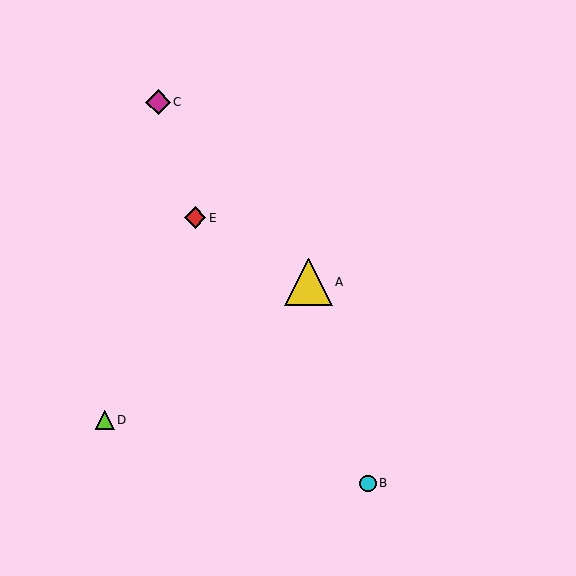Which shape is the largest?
The yellow triangle (labeled A) is the largest.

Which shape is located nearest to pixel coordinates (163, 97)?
The magenta diamond (labeled C) at (158, 102) is nearest to that location.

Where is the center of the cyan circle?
The center of the cyan circle is at (368, 483).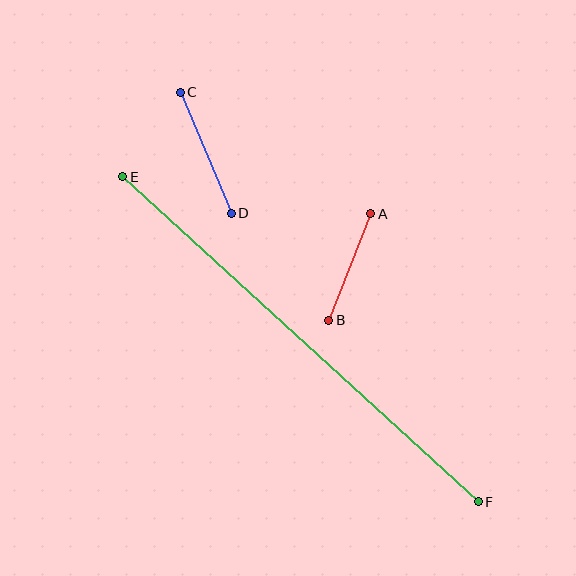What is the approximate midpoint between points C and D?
The midpoint is at approximately (206, 153) pixels.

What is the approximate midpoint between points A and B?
The midpoint is at approximately (350, 267) pixels.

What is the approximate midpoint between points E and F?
The midpoint is at approximately (300, 339) pixels.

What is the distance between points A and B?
The distance is approximately 115 pixels.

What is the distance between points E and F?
The distance is approximately 482 pixels.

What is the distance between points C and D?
The distance is approximately 131 pixels.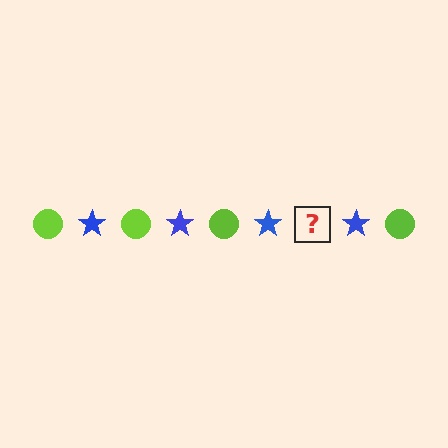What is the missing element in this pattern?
The missing element is a lime circle.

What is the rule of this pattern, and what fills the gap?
The rule is that the pattern alternates between lime circle and blue star. The gap should be filled with a lime circle.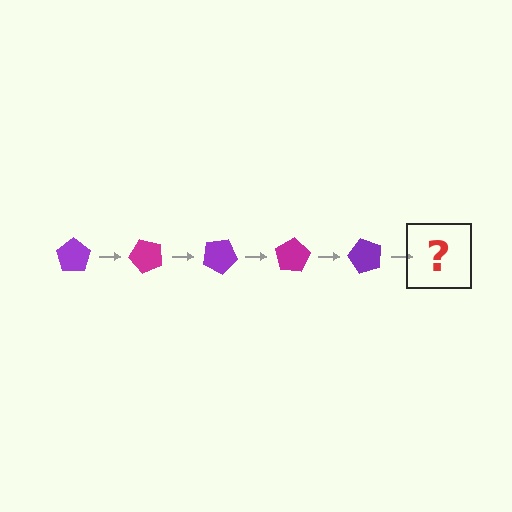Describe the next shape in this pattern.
It should be a magenta pentagon, rotated 250 degrees from the start.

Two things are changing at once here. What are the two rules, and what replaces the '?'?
The two rules are that it rotates 50 degrees each step and the color cycles through purple and magenta. The '?' should be a magenta pentagon, rotated 250 degrees from the start.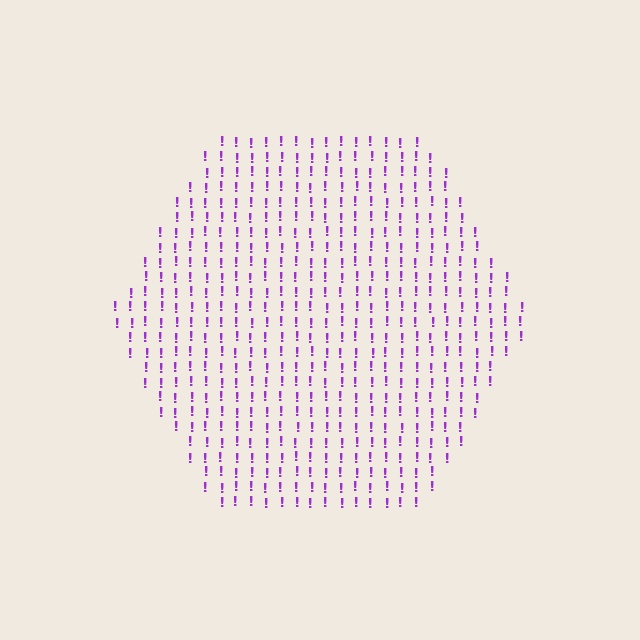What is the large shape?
The large shape is a hexagon.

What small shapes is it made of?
It is made of small exclamation marks.